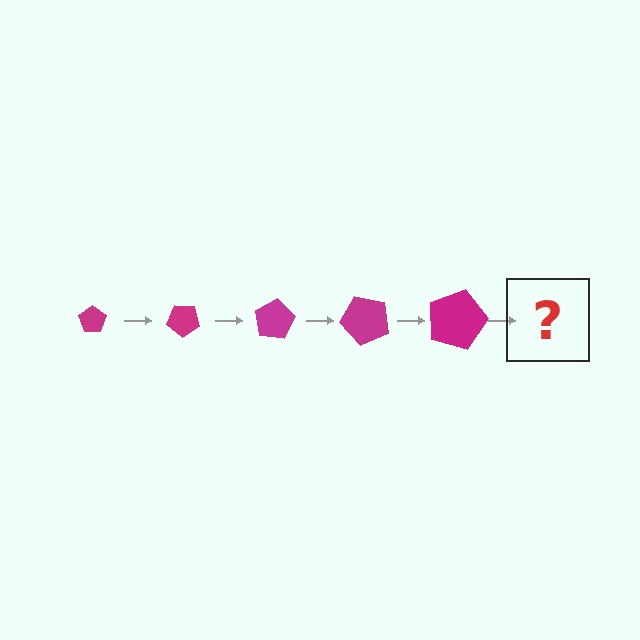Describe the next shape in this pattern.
It should be a pentagon, larger than the previous one and rotated 200 degrees from the start.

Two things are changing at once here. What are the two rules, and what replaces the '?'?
The two rules are that the pentagon grows larger each step and it rotates 40 degrees each step. The '?' should be a pentagon, larger than the previous one and rotated 200 degrees from the start.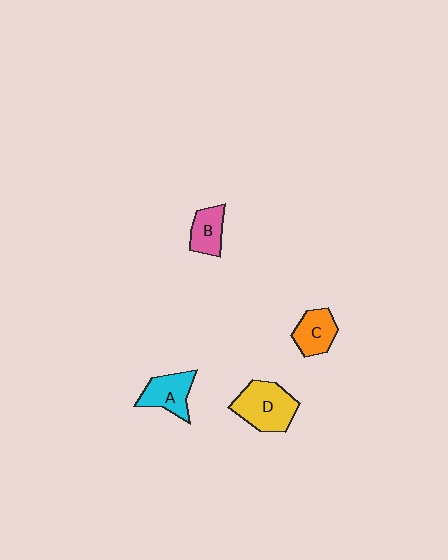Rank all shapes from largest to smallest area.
From largest to smallest: D (yellow), A (cyan), C (orange), B (pink).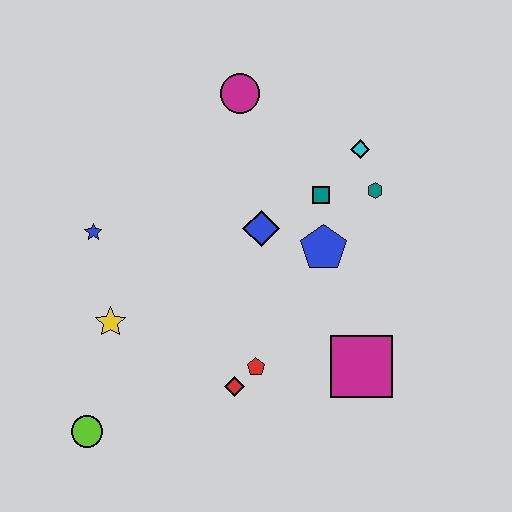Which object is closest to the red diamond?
The red pentagon is closest to the red diamond.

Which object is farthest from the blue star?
The magenta square is farthest from the blue star.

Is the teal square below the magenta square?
No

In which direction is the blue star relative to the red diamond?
The blue star is above the red diamond.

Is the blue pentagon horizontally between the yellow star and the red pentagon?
No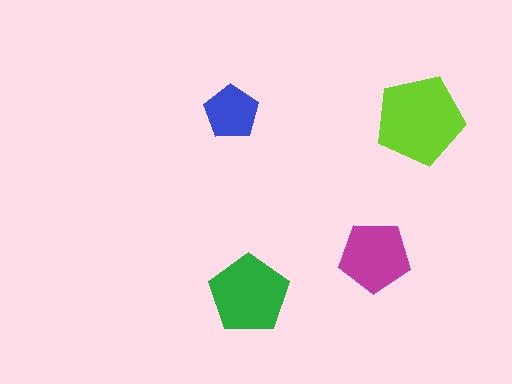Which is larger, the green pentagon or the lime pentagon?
The lime one.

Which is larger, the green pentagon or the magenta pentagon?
The green one.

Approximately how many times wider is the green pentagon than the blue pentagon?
About 1.5 times wider.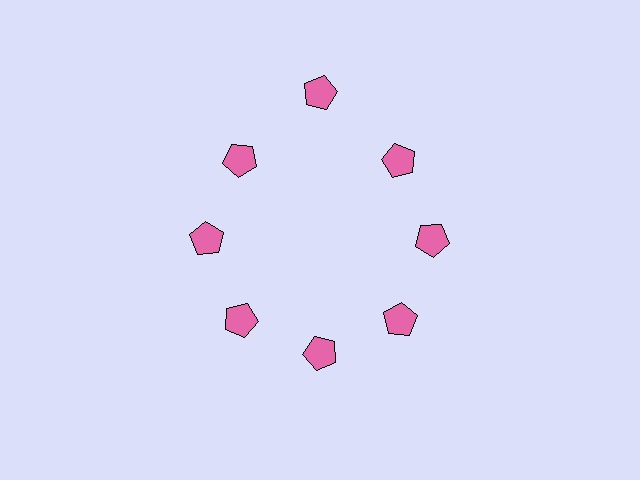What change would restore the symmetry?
The symmetry would be restored by moving it inward, back onto the ring so that all 8 pentagons sit at equal angles and equal distance from the center.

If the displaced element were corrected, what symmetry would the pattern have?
It would have 8-fold rotational symmetry — the pattern would map onto itself every 45 degrees.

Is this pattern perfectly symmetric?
No. The 8 pink pentagons are arranged in a ring, but one element near the 12 o'clock position is pushed outward from the center, breaking the 8-fold rotational symmetry.